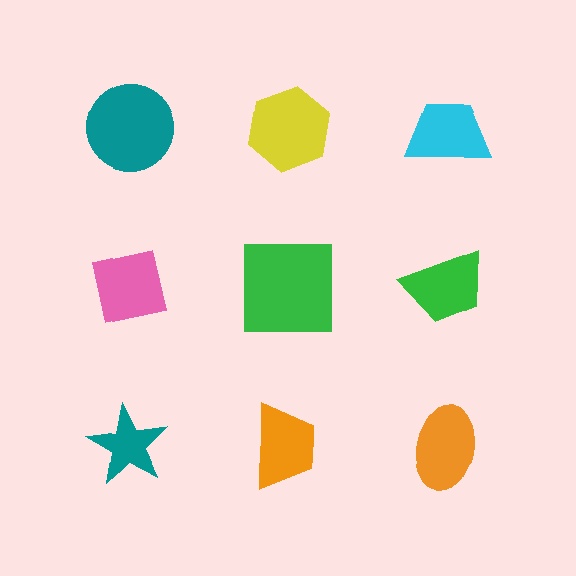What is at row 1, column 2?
A yellow hexagon.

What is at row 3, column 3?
An orange ellipse.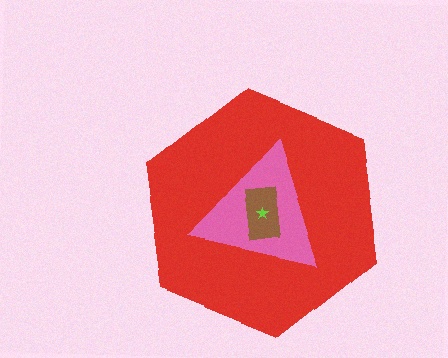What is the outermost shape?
The red hexagon.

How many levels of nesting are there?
4.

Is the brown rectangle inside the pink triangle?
Yes.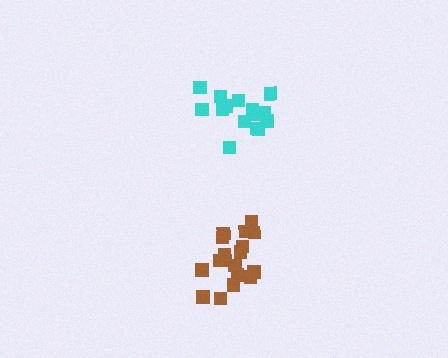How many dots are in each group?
Group 1: 15 dots, Group 2: 18 dots (33 total).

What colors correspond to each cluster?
The clusters are colored: cyan, brown.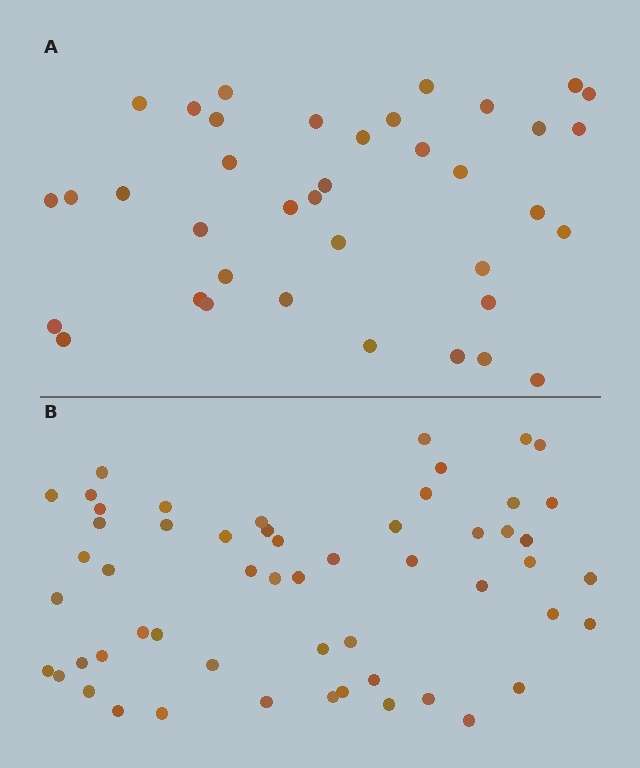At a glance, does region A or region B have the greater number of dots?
Region B (the bottom region) has more dots.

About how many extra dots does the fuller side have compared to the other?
Region B has approximately 15 more dots than region A.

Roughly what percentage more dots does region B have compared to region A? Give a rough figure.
About 45% more.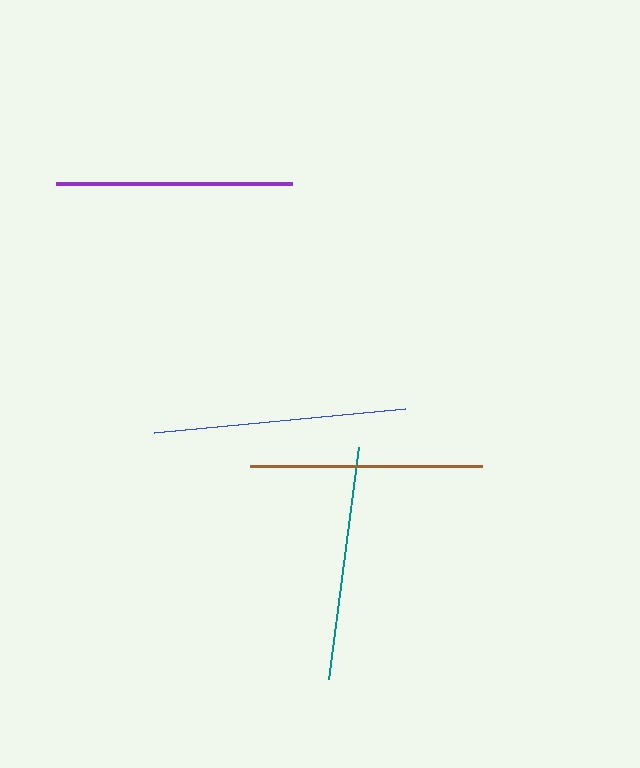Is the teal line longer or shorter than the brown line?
The teal line is longer than the brown line.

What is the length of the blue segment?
The blue segment is approximately 253 pixels long.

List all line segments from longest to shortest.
From longest to shortest: blue, purple, teal, brown.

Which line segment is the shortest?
The brown line is the shortest at approximately 232 pixels.